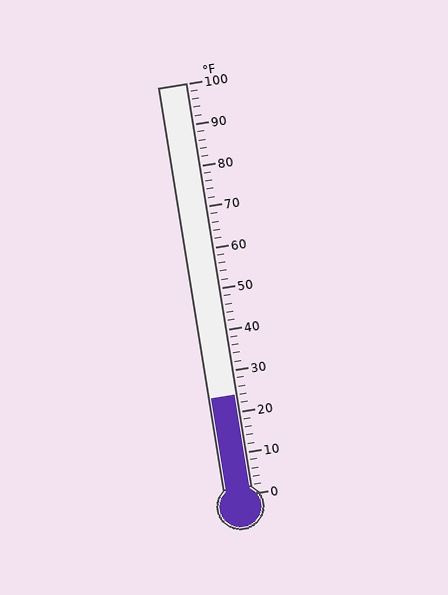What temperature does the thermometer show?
The thermometer shows approximately 24°F.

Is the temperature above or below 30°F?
The temperature is below 30°F.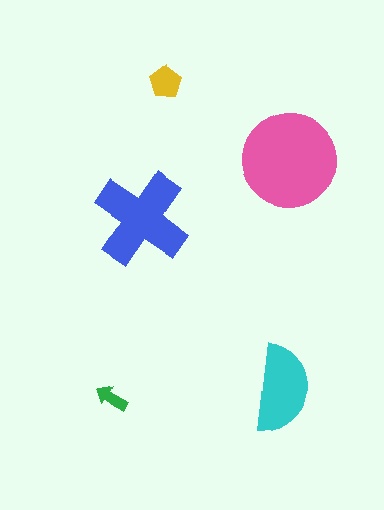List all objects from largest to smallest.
The pink circle, the blue cross, the cyan semicircle, the yellow pentagon, the green arrow.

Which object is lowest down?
The green arrow is bottommost.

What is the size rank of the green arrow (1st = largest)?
5th.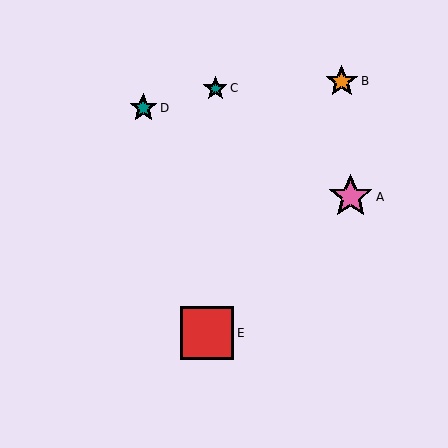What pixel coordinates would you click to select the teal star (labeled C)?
Click at (215, 88) to select the teal star C.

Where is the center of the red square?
The center of the red square is at (207, 333).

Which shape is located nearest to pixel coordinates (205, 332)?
The red square (labeled E) at (207, 333) is nearest to that location.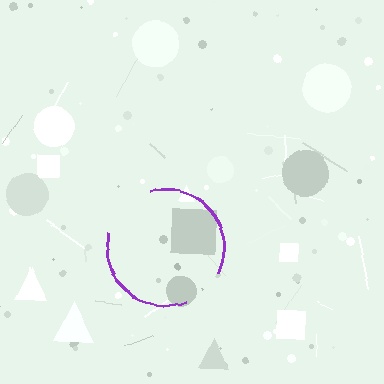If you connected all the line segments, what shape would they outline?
They would outline a circle.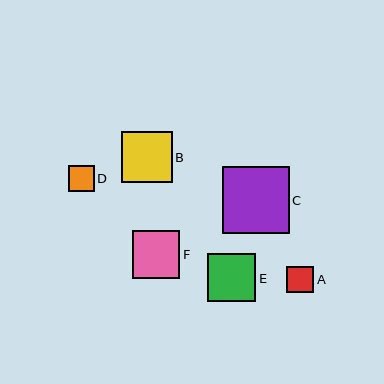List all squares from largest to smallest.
From largest to smallest: C, B, E, F, A, D.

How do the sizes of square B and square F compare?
Square B and square F are approximately the same size.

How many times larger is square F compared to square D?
Square F is approximately 1.8 times the size of square D.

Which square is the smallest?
Square D is the smallest with a size of approximately 26 pixels.